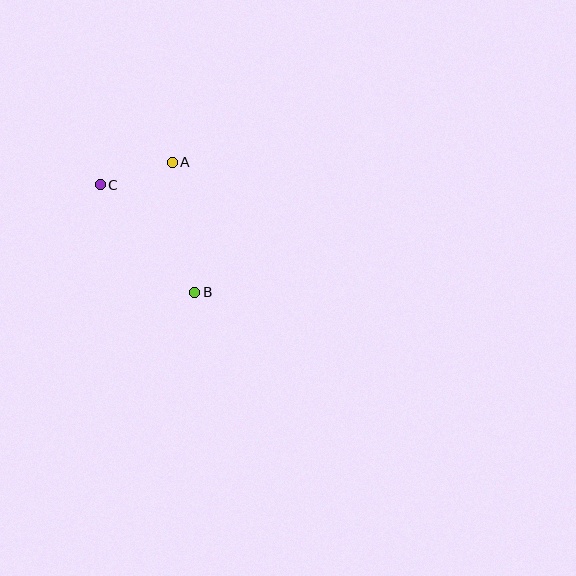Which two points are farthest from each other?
Points B and C are farthest from each other.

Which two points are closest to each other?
Points A and C are closest to each other.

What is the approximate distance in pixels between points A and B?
The distance between A and B is approximately 132 pixels.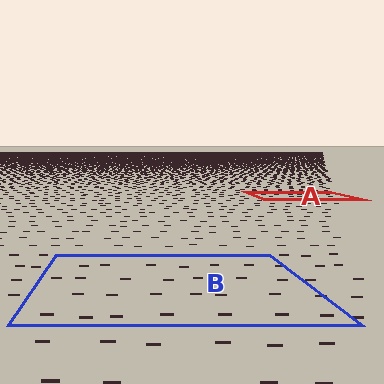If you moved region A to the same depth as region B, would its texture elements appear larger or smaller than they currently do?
They would appear larger. At a closer depth, the same texture elements are projected at a bigger on-screen size.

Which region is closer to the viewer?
Region B is closer. The texture elements there are larger and more spread out.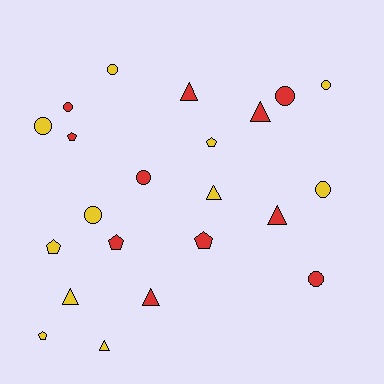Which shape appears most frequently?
Circle, with 9 objects.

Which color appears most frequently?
Red, with 11 objects.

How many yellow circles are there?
There are 5 yellow circles.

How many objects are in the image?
There are 22 objects.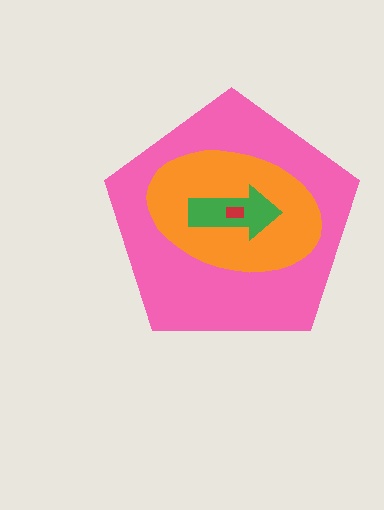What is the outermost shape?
The pink pentagon.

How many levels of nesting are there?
4.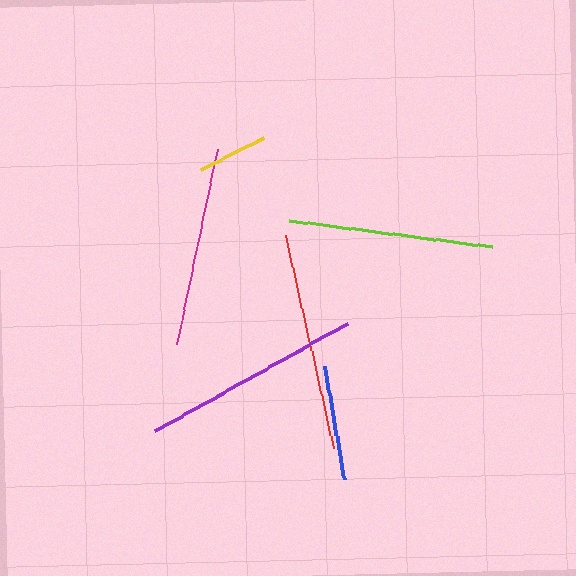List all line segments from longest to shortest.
From longest to shortest: purple, red, lime, magenta, blue, yellow.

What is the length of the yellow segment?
The yellow segment is approximately 72 pixels long.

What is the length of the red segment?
The red segment is approximately 218 pixels long.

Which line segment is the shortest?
The yellow line is the shortest at approximately 72 pixels.